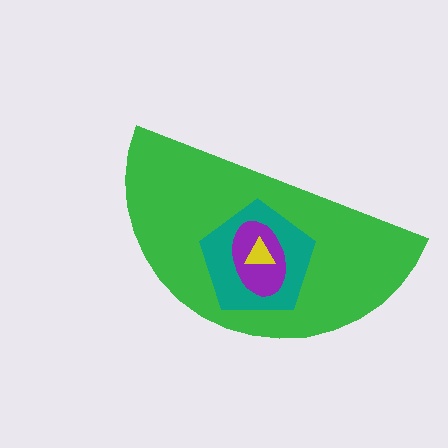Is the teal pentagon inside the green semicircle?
Yes.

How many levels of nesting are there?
4.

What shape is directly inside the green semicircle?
The teal pentagon.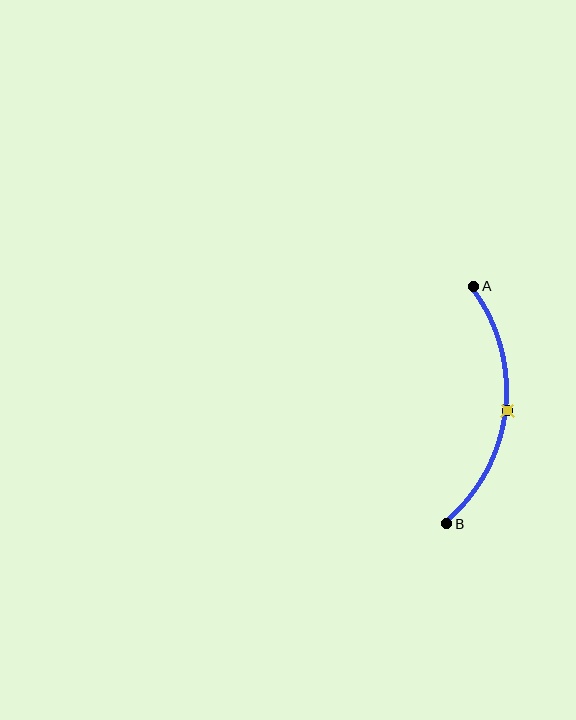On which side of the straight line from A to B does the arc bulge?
The arc bulges to the right of the straight line connecting A and B.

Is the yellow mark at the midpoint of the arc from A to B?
Yes. The yellow mark lies on the arc at equal arc-length from both A and B — it is the arc midpoint.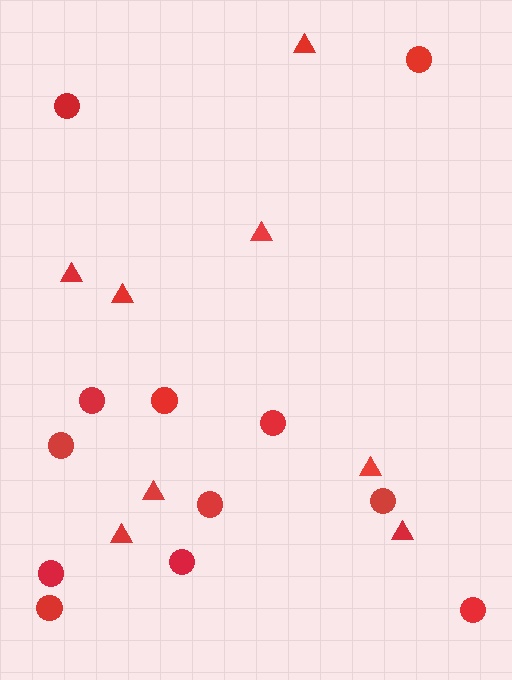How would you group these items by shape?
There are 2 groups: one group of triangles (8) and one group of circles (12).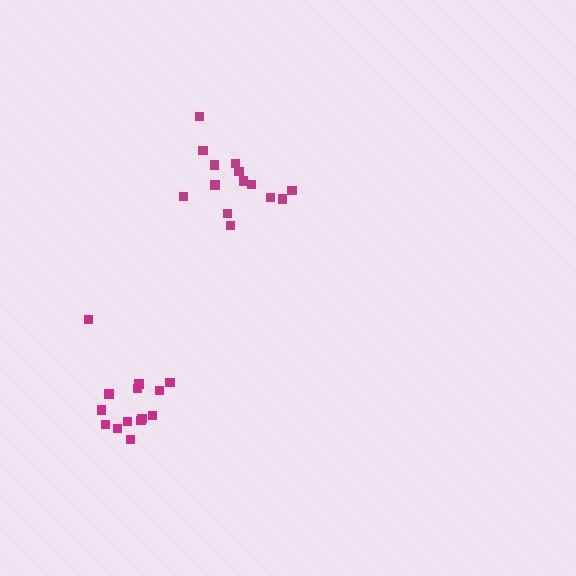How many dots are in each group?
Group 1: 14 dots, Group 2: 14 dots (28 total).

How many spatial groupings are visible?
There are 2 spatial groupings.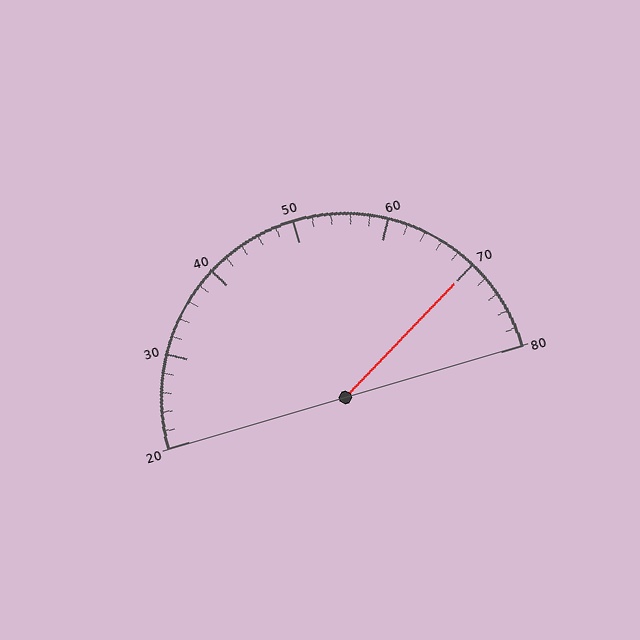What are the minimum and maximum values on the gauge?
The gauge ranges from 20 to 80.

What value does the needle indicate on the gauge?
The needle indicates approximately 70.